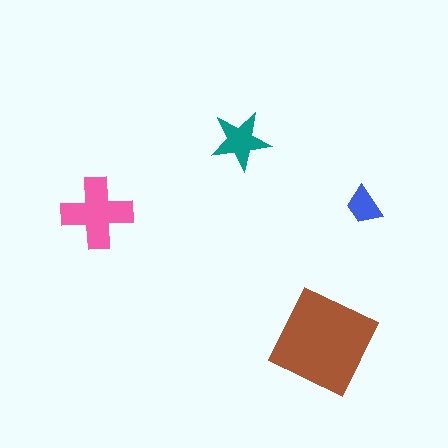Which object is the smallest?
The blue trapezoid.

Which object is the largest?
The brown square.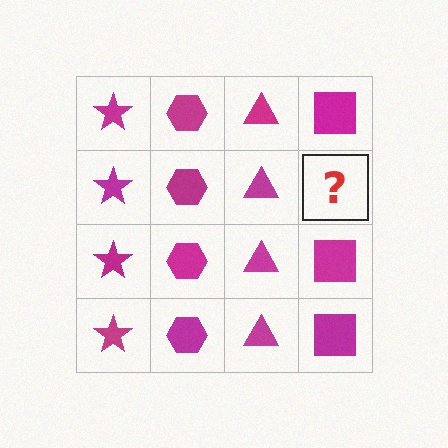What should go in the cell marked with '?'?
The missing cell should contain a magenta square.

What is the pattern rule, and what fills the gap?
The rule is that each column has a consistent shape. The gap should be filled with a magenta square.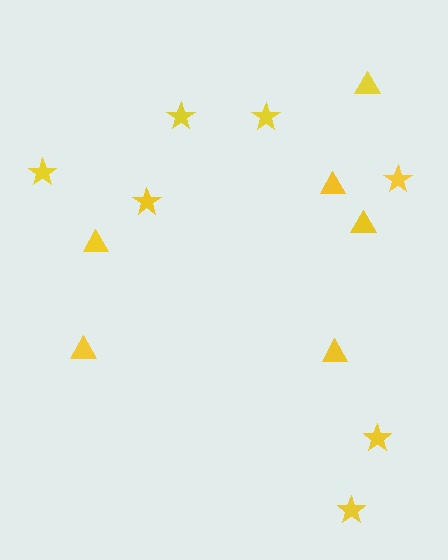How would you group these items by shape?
There are 2 groups: one group of stars (7) and one group of triangles (6).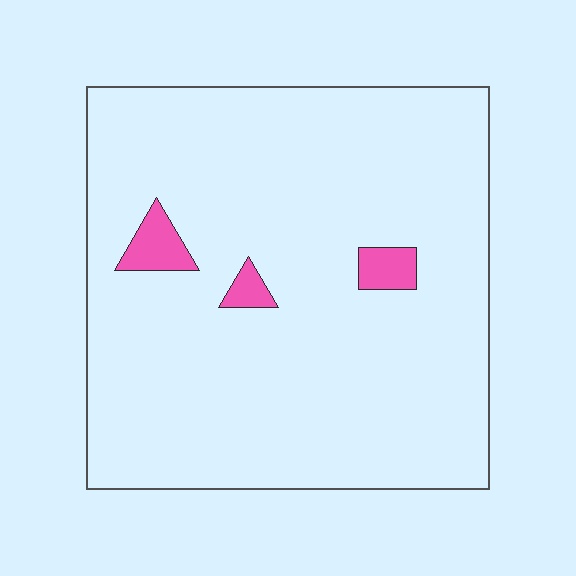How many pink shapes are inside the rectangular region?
3.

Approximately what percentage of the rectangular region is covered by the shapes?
Approximately 5%.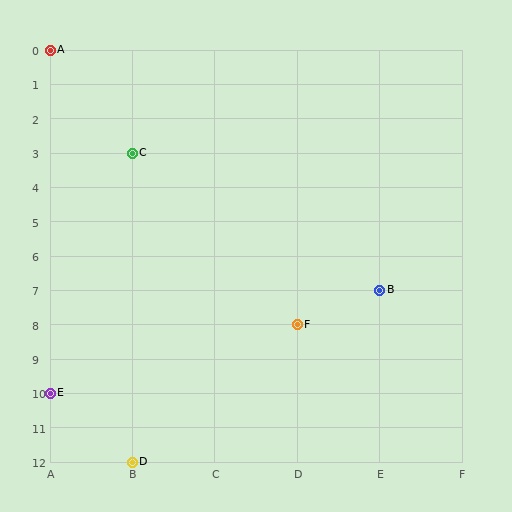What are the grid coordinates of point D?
Point D is at grid coordinates (B, 12).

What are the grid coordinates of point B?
Point B is at grid coordinates (E, 7).